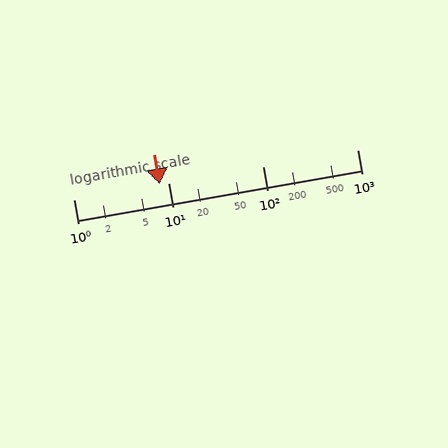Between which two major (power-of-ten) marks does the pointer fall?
The pointer is between 1 and 10.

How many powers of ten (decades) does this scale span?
The scale spans 3 decades, from 1 to 1000.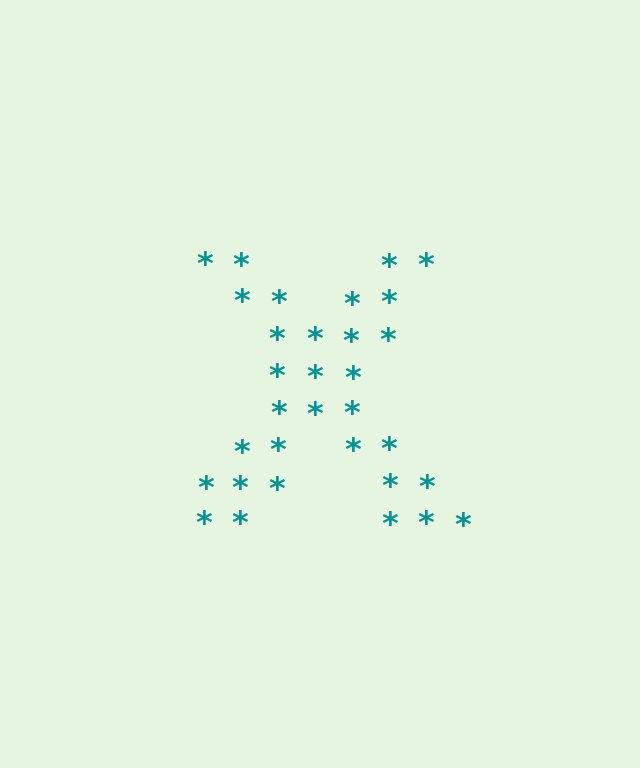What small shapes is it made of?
It is made of small asterisks.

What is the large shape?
The large shape is the letter X.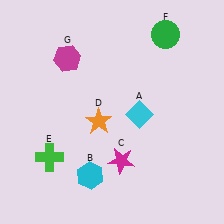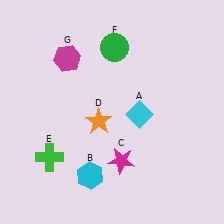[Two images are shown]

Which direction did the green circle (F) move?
The green circle (F) moved left.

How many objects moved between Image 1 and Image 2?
1 object moved between the two images.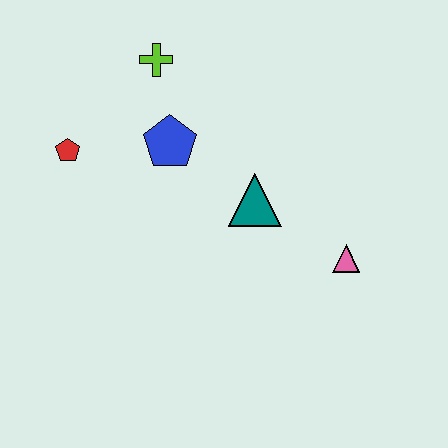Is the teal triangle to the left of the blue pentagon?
No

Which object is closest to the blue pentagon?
The lime cross is closest to the blue pentagon.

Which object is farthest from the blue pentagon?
The pink triangle is farthest from the blue pentagon.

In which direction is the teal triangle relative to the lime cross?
The teal triangle is below the lime cross.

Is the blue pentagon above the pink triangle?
Yes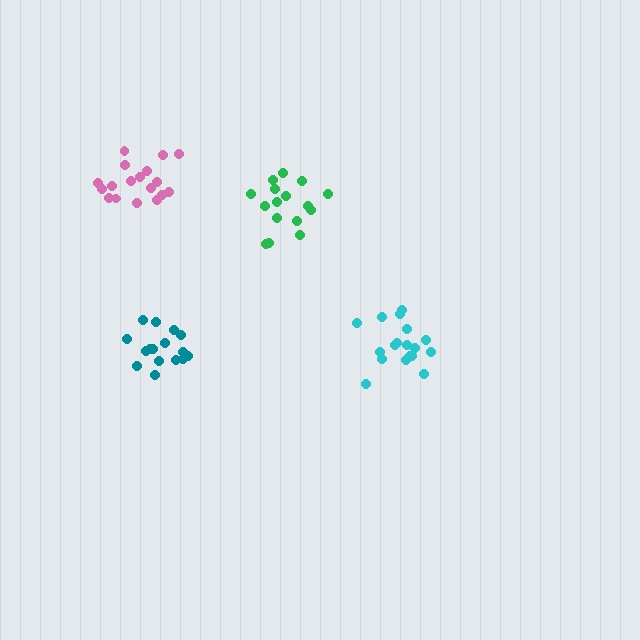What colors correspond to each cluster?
The clusters are colored: pink, teal, cyan, green.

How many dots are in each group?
Group 1: 18 dots, Group 2: 16 dots, Group 3: 18 dots, Group 4: 16 dots (68 total).